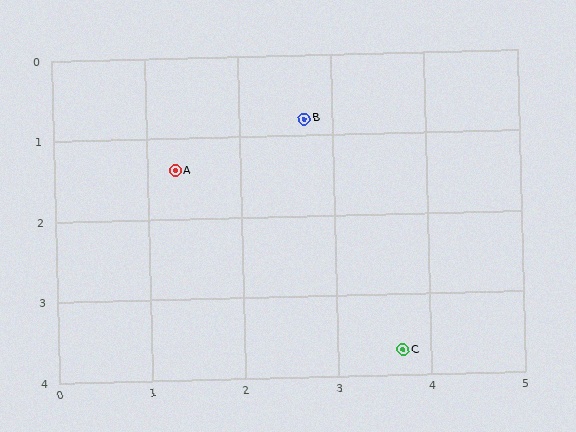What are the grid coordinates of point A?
Point A is at approximately (1.3, 1.4).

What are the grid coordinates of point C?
Point C is at approximately (3.7, 3.7).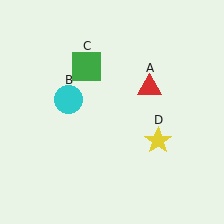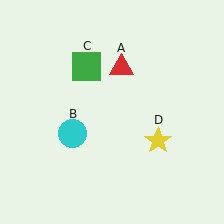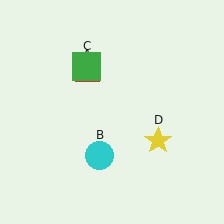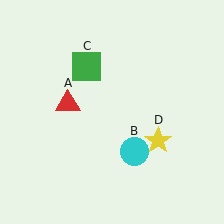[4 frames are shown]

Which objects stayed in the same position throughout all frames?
Green square (object C) and yellow star (object D) remained stationary.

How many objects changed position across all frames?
2 objects changed position: red triangle (object A), cyan circle (object B).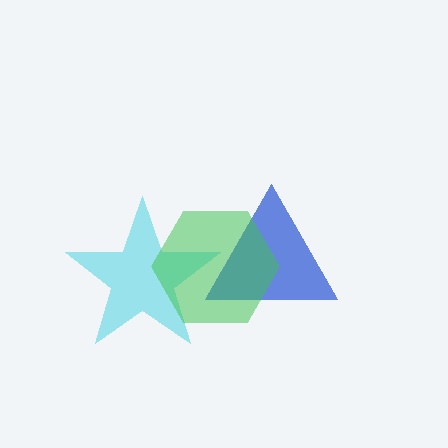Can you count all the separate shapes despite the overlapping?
Yes, there are 3 separate shapes.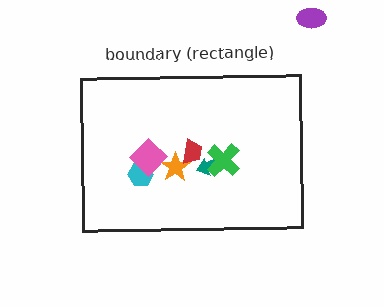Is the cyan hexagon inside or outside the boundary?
Inside.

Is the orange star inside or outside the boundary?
Inside.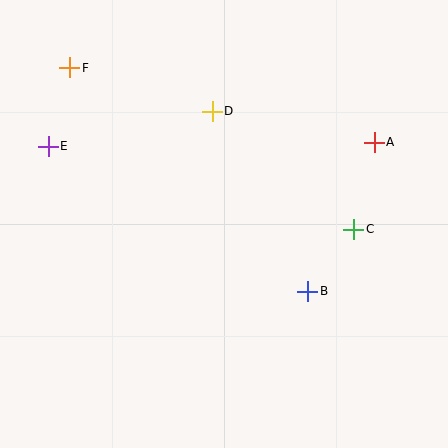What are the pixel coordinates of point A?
Point A is at (374, 142).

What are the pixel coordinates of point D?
Point D is at (212, 111).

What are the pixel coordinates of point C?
Point C is at (354, 229).